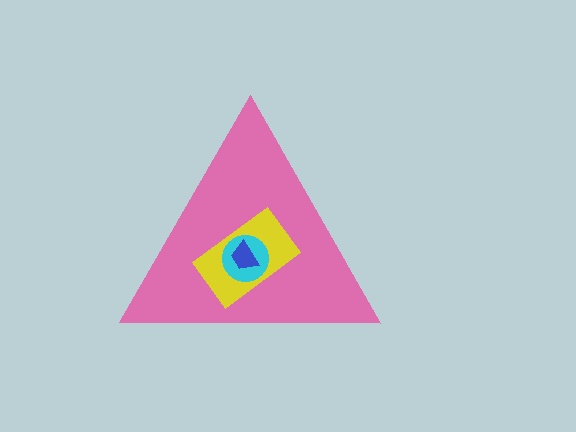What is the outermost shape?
The pink triangle.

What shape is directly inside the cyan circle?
The blue trapezoid.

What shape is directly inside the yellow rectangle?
The cyan circle.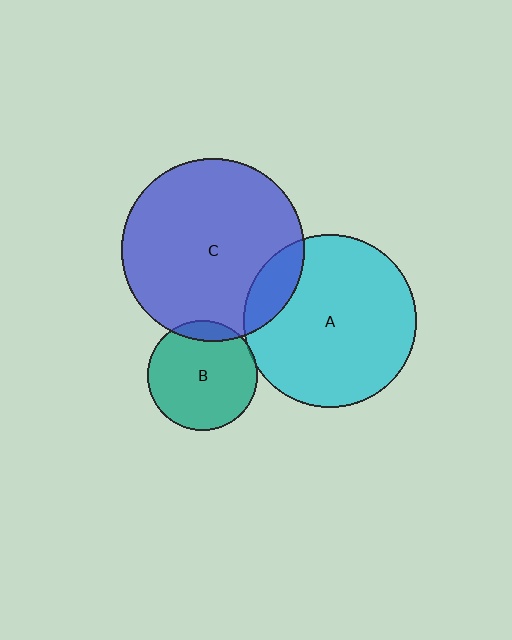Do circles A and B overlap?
Yes.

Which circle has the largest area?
Circle C (blue).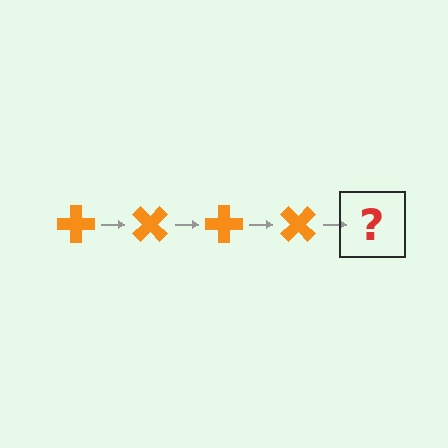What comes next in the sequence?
The next element should be an orange cross rotated 180 degrees.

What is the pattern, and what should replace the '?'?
The pattern is that the cross rotates 45 degrees each step. The '?' should be an orange cross rotated 180 degrees.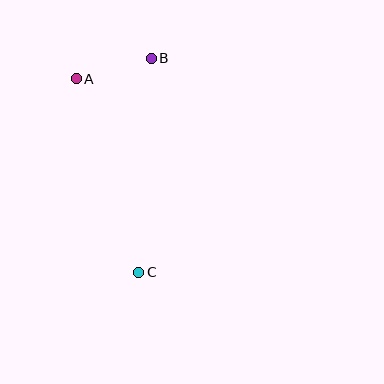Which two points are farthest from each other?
Points B and C are farthest from each other.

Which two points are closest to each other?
Points A and B are closest to each other.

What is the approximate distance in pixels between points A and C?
The distance between A and C is approximately 203 pixels.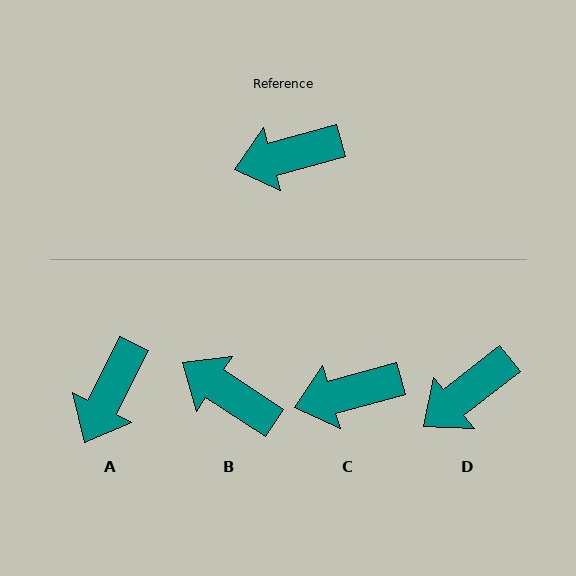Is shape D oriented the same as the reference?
No, it is off by about 23 degrees.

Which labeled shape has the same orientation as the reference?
C.